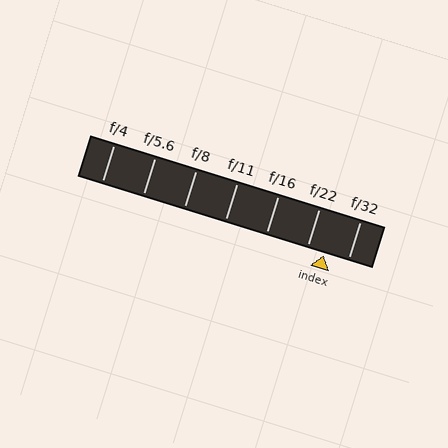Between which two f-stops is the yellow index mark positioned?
The index mark is between f/22 and f/32.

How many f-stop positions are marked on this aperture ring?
There are 7 f-stop positions marked.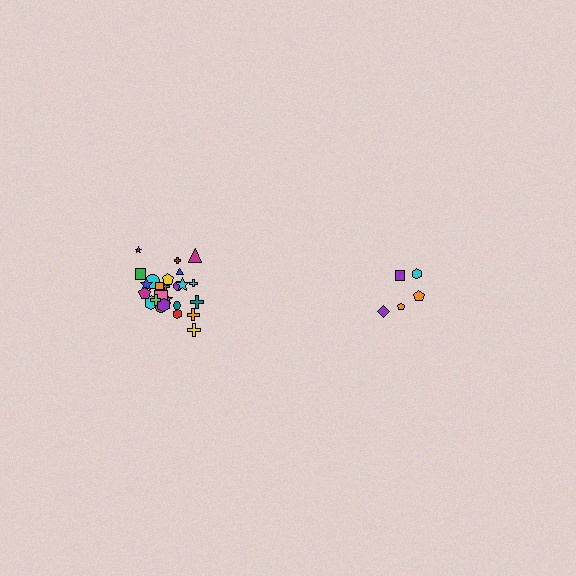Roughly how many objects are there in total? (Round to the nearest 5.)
Roughly 30 objects in total.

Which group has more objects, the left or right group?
The left group.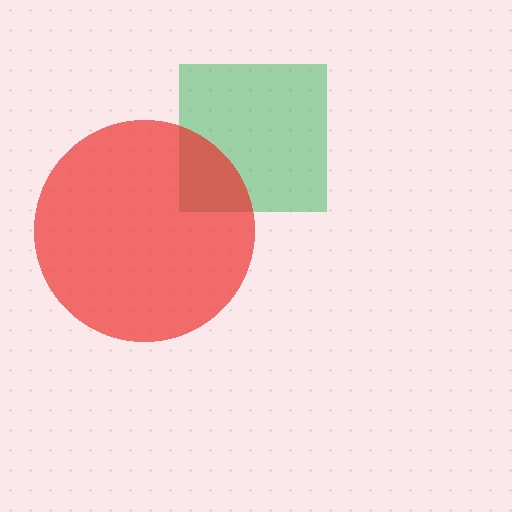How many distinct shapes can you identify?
There are 2 distinct shapes: a green square, a red circle.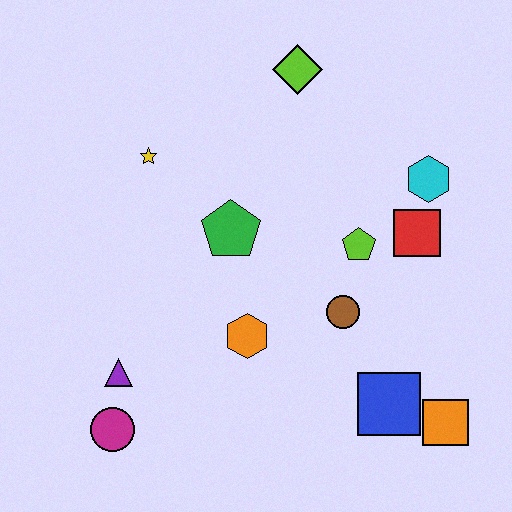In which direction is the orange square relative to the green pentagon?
The orange square is to the right of the green pentagon.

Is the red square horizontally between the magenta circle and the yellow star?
No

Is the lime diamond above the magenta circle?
Yes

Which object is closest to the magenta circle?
The purple triangle is closest to the magenta circle.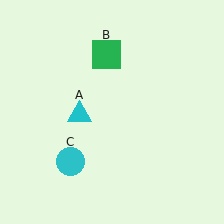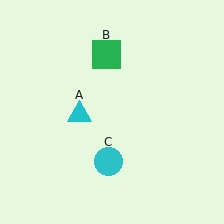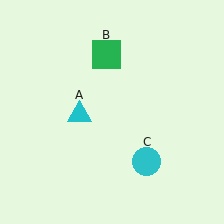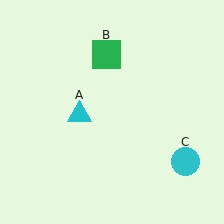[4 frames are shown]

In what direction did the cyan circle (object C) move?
The cyan circle (object C) moved right.